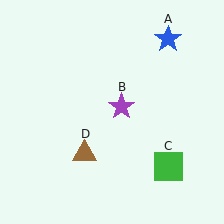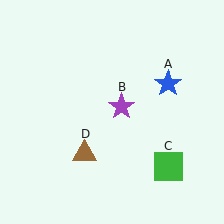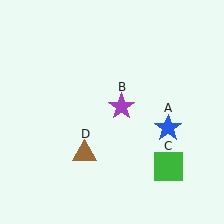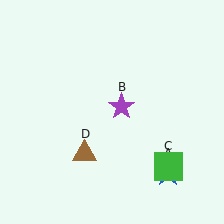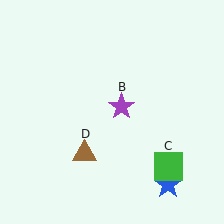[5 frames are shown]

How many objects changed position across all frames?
1 object changed position: blue star (object A).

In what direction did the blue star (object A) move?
The blue star (object A) moved down.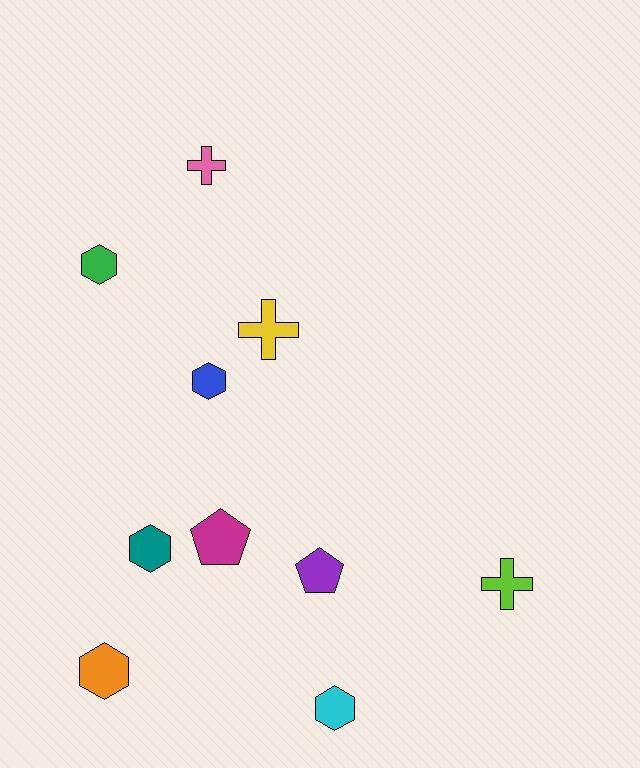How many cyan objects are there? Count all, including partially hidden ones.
There is 1 cyan object.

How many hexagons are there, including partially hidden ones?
There are 5 hexagons.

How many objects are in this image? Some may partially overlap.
There are 10 objects.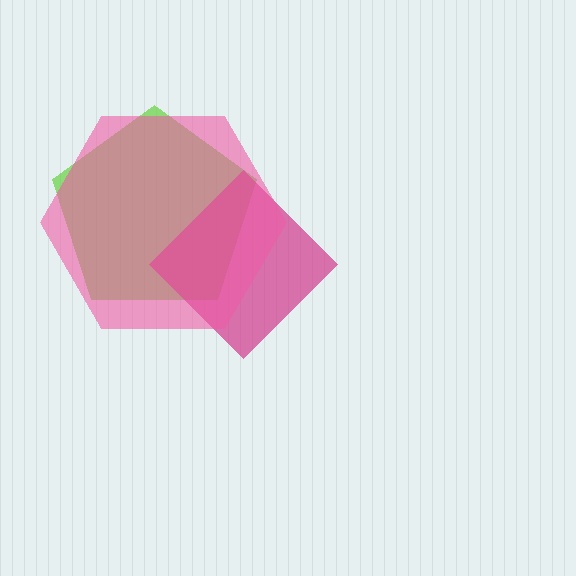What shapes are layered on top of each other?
The layered shapes are: a lime pentagon, a magenta diamond, a pink hexagon.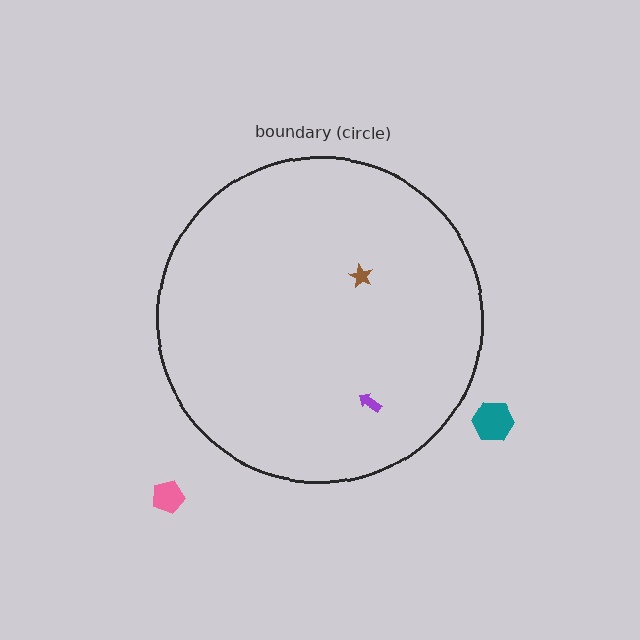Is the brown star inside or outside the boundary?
Inside.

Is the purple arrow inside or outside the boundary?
Inside.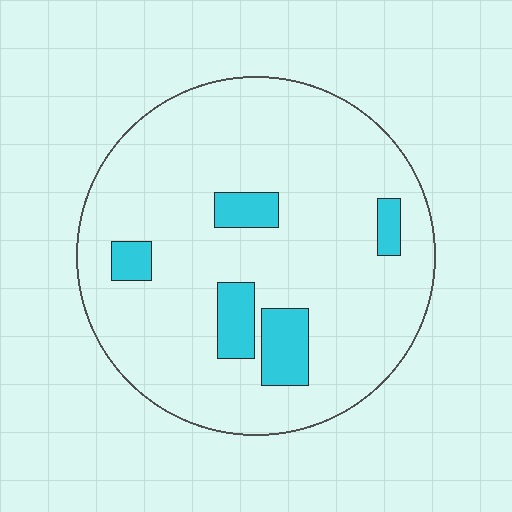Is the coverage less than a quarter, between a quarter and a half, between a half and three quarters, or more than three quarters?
Less than a quarter.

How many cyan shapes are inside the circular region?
5.